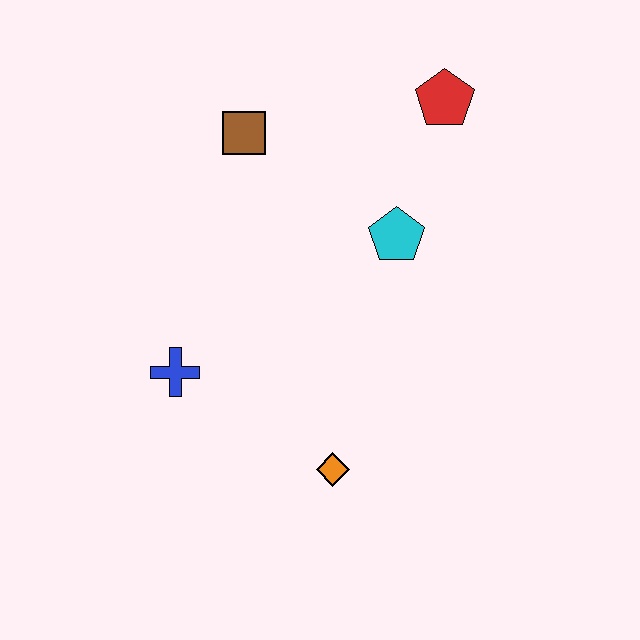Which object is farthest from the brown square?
The orange diamond is farthest from the brown square.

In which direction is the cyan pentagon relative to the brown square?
The cyan pentagon is to the right of the brown square.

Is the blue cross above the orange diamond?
Yes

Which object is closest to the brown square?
The cyan pentagon is closest to the brown square.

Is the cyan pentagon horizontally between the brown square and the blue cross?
No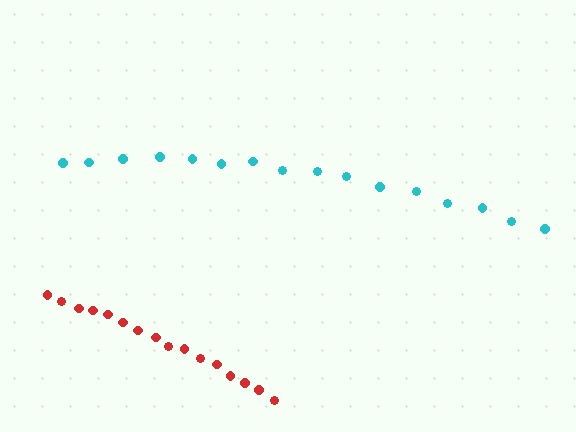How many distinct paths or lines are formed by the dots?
There are 2 distinct paths.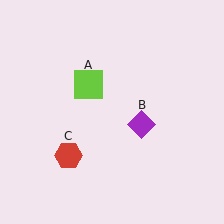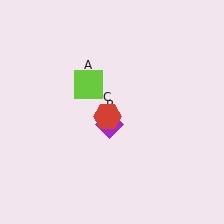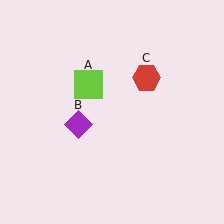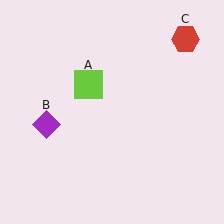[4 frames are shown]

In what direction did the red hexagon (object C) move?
The red hexagon (object C) moved up and to the right.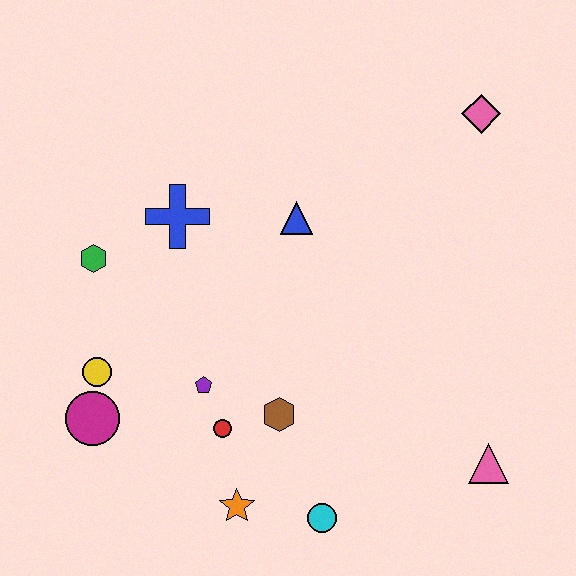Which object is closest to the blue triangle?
The blue cross is closest to the blue triangle.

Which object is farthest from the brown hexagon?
The pink diamond is farthest from the brown hexagon.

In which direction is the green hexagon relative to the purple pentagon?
The green hexagon is above the purple pentagon.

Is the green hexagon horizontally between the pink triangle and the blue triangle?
No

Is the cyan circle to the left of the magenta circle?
No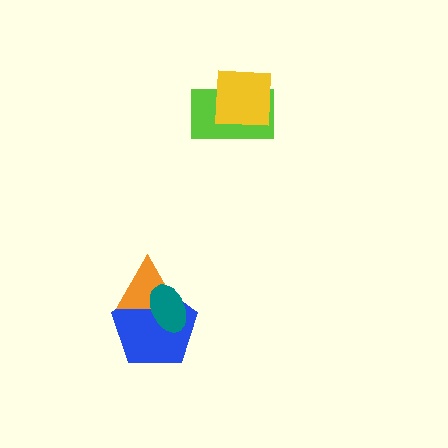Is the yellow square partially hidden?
No, no other shape covers it.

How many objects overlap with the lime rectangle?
1 object overlaps with the lime rectangle.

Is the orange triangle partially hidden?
Yes, it is partially covered by another shape.